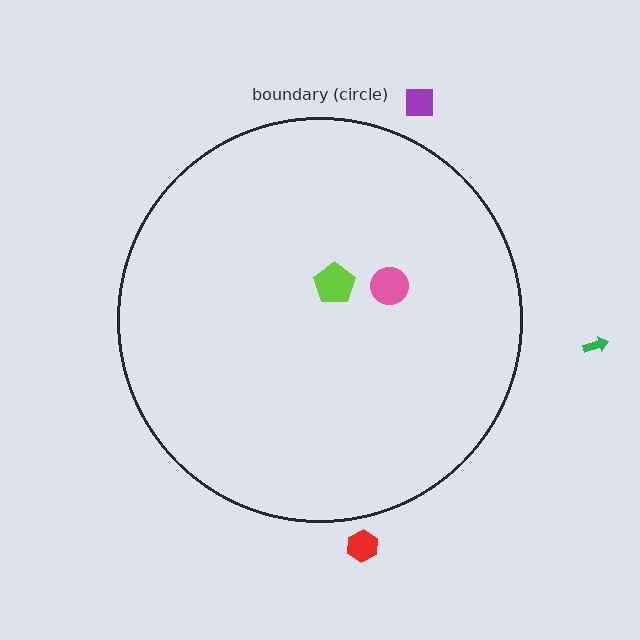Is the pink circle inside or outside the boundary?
Inside.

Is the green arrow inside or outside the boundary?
Outside.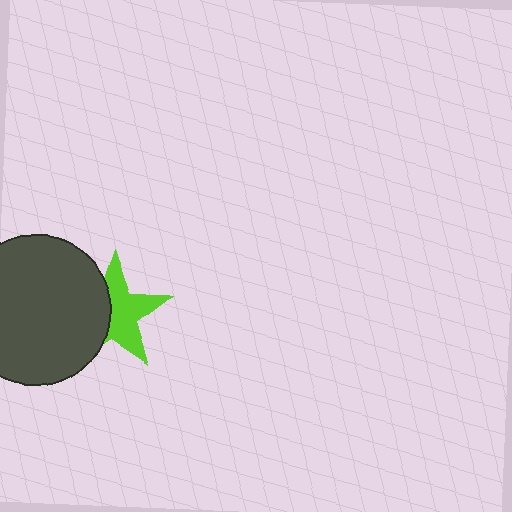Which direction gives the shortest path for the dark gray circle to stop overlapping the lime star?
Moving left gives the shortest separation.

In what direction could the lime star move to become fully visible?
The lime star could move right. That would shift it out from behind the dark gray circle entirely.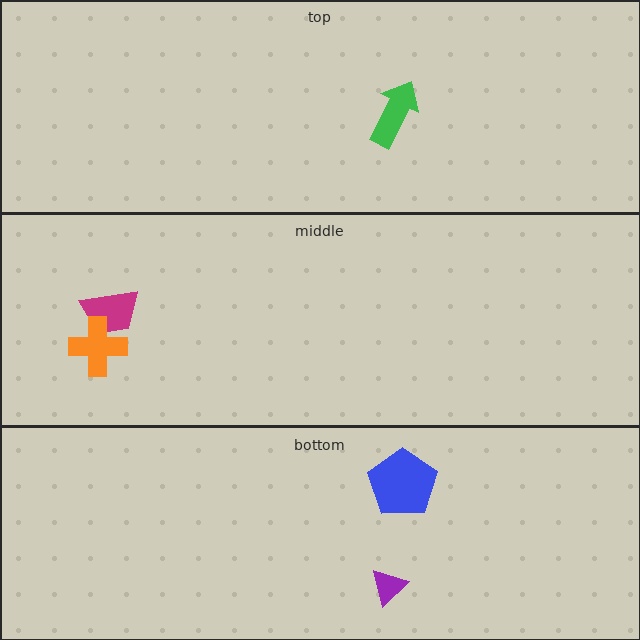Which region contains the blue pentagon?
The bottom region.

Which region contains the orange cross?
The middle region.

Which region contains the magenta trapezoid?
The middle region.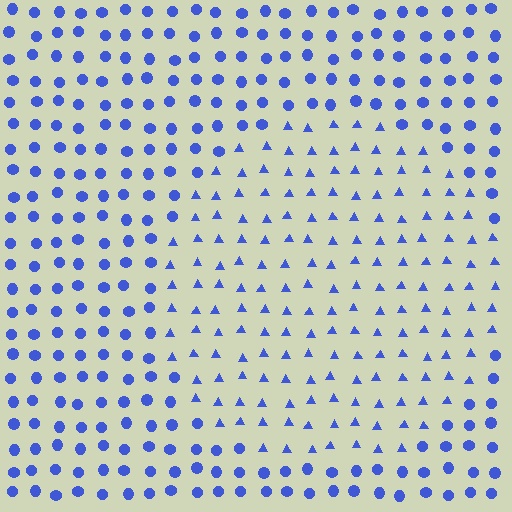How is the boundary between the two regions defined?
The boundary is defined by a change in element shape: triangles inside vs. circles outside. All elements share the same color and spacing.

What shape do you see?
I see a circle.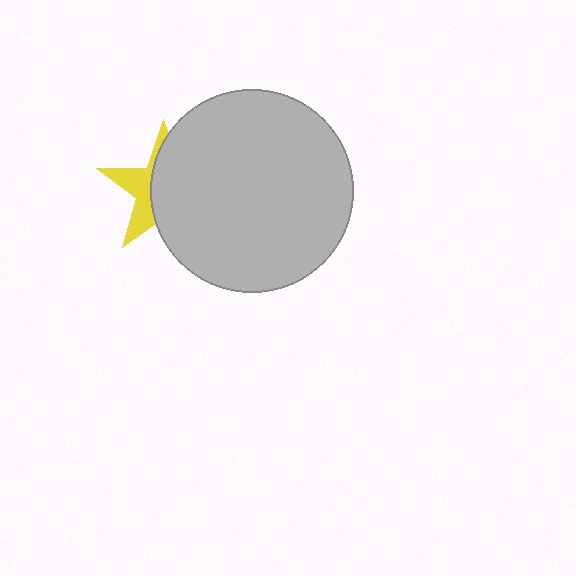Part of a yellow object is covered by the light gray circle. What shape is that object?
It is a star.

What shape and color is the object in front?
The object in front is a light gray circle.